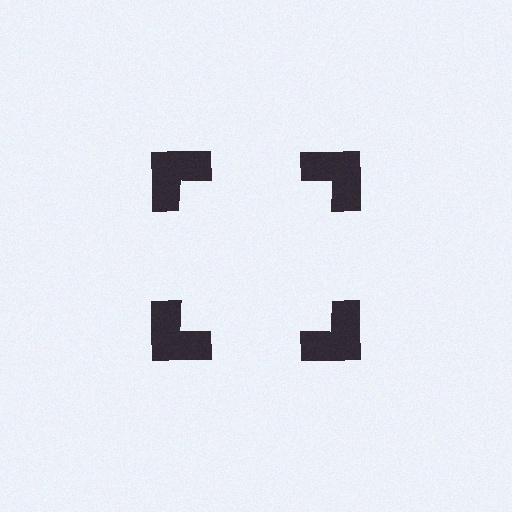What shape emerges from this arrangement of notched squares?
An illusory square — its edges are inferred from the aligned wedge cuts in the notched squares, not physically drawn.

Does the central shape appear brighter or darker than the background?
It typically appears slightly brighter than the background, even though no actual brightness change is drawn.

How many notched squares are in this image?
There are 4 — one at each vertex of the illusory square.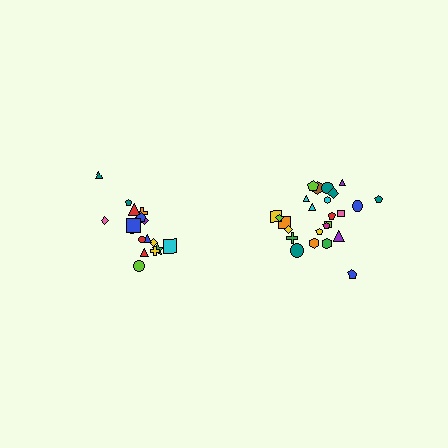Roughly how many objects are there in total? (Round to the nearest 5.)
Roughly 45 objects in total.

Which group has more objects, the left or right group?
The right group.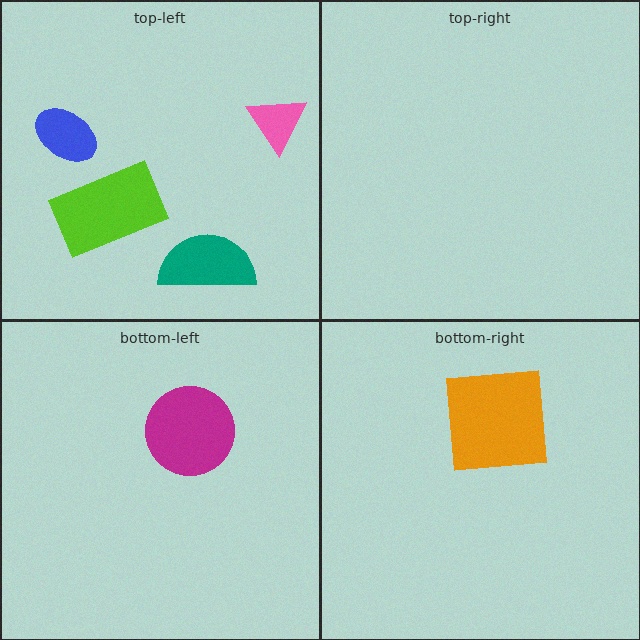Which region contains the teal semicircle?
The top-left region.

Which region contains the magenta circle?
The bottom-left region.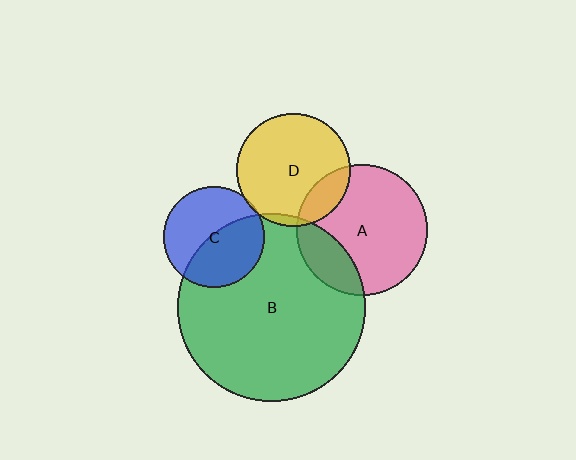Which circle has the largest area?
Circle B (green).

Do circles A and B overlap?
Yes.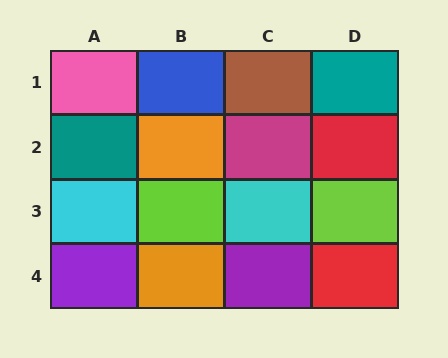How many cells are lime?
2 cells are lime.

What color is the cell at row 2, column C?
Magenta.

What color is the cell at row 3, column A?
Cyan.